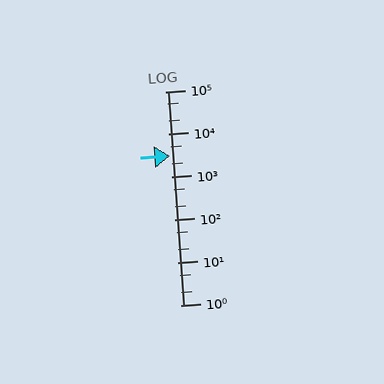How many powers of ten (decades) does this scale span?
The scale spans 5 decades, from 1 to 100000.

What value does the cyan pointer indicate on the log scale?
The pointer indicates approximately 3100.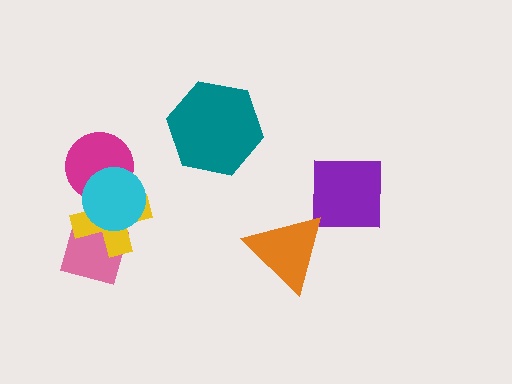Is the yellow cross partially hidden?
Yes, it is partially covered by another shape.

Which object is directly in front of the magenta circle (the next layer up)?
The yellow cross is directly in front of the magenta circle.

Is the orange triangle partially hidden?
No, no other shape covers it.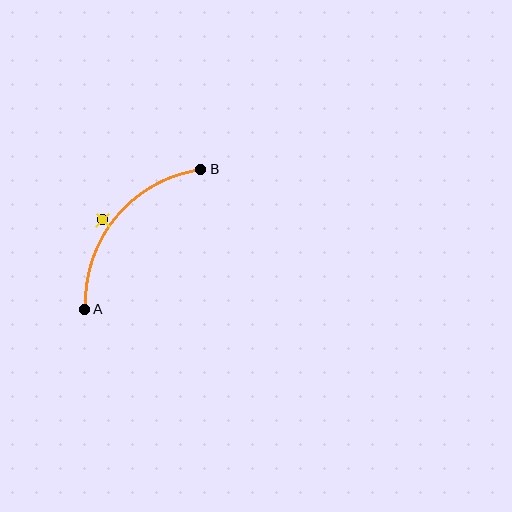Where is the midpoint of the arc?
The arc midpoint is the point on the curve farthest from the straight line joining A and B. It sits above and to the left of that line.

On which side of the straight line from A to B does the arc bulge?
The arc bulges above and to the left of the straight line connecting A and B.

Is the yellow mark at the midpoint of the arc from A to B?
No — the yellow mark does not lie on the arc at all. It sits slightly outside the curve.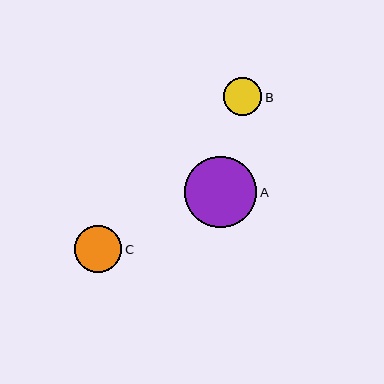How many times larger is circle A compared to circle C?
Circle A is approximately 1.5 times the size of circle C.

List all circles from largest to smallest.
From largest to smallest: A, C, B.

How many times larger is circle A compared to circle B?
Circle A is approximately 1.9 times the size of circle B.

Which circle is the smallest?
Circle B is the smallest with a size of approximately 38 pixels.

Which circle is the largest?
Circle A is the largest with a size of approximately 72 pixels.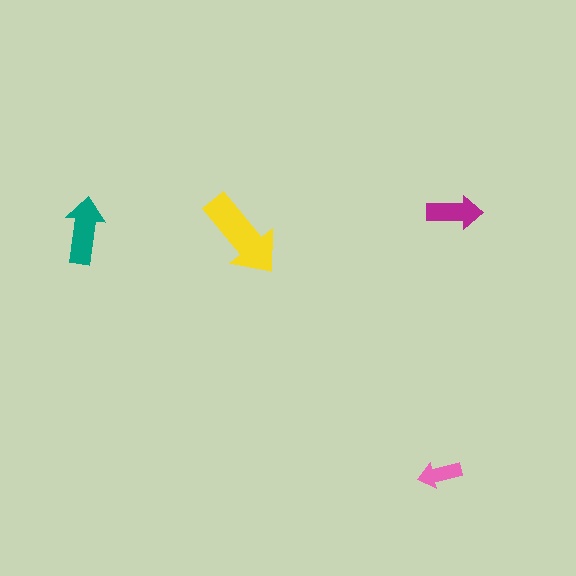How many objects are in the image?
There are 4 objects in the image.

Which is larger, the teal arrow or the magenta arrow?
The teal one.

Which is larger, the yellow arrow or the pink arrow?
The yellow one.